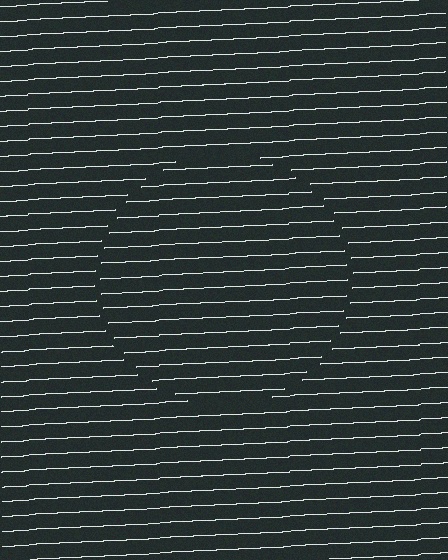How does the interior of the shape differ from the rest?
The interior of the shape contains the same grating, shifted by half a period — the contour is defined by the phase discontinuity where line-ends from the inner and outer gratings abut.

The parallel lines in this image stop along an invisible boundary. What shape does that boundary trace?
An illusory circle. The interior of the shape contains the same grating, shifted by half a period — the contour is defined by the phase discontinuity where line-ends from the inner and outer gratings abut.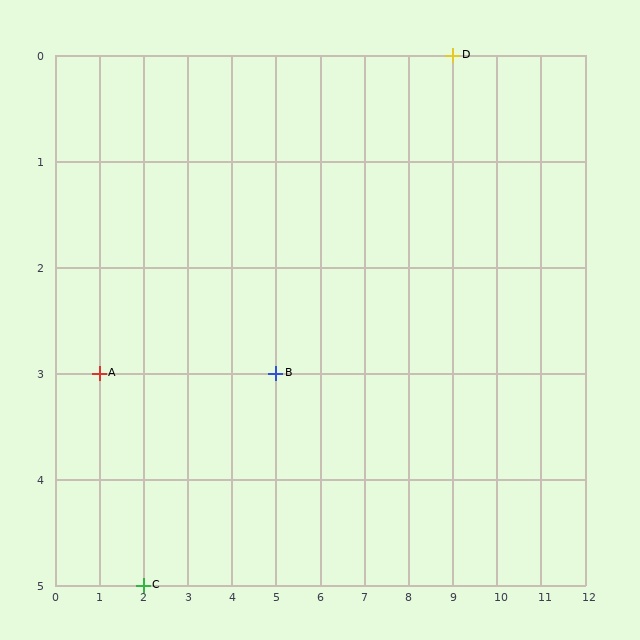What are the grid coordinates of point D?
Point D is at grid coordinates (9, 0).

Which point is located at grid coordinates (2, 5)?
Point C is at (2, 5).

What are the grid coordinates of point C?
Point C is at grid coordinates (2, 5).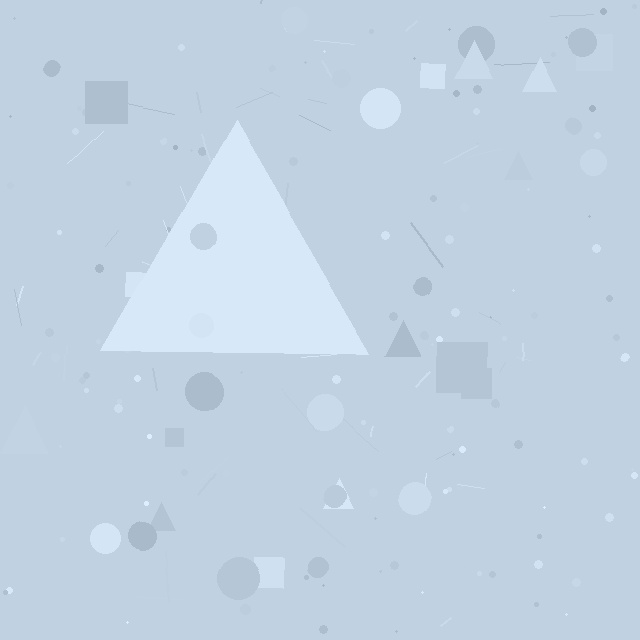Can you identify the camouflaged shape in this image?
The camouflaged shape is a triangle.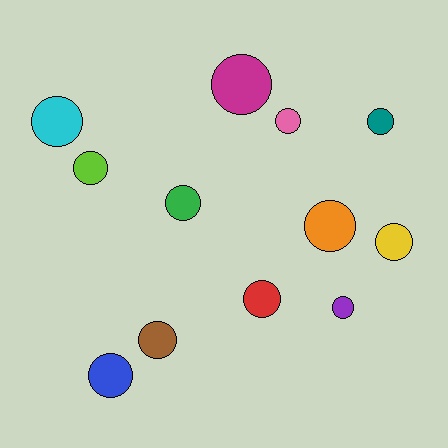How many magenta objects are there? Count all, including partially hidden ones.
There is 1 magenta object.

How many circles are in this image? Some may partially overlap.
There are 12 circles.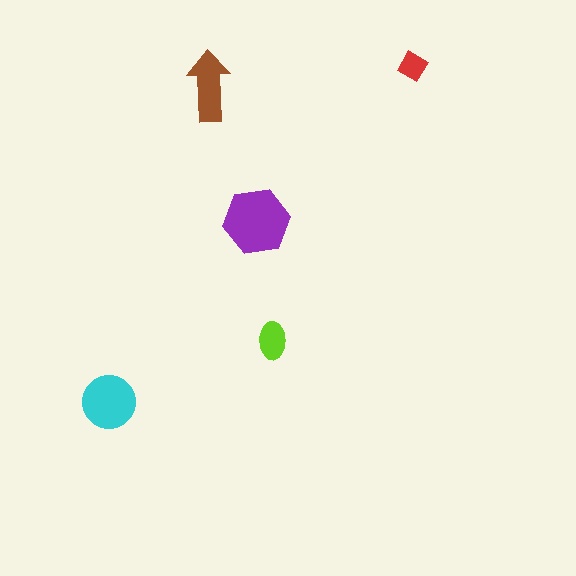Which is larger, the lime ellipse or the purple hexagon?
The purple hexagon.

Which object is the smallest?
The red diamond.